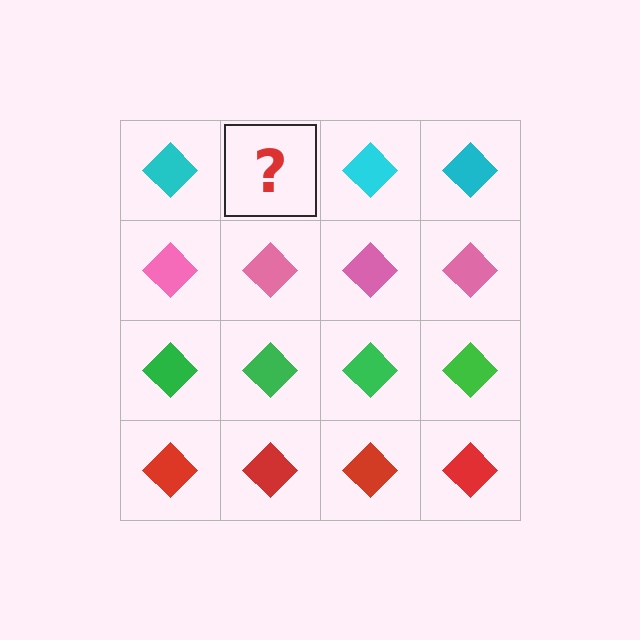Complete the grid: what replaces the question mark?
The question mark should be replaced with a cyan diamond.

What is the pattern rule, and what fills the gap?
The rule is that each row has a consistent color. The gap should be filled with a cyan diamond.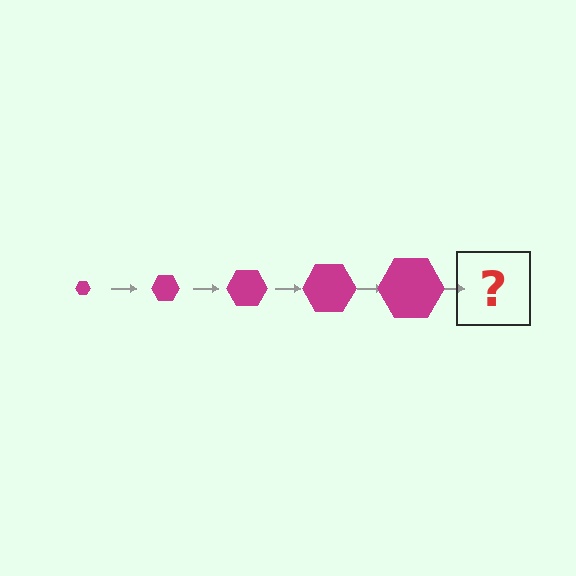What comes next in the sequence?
The next element should be a magenta hexagon, larger than the previous one.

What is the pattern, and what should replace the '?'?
The pattern is that the hexagon gets progressively larger each step. The '?' should be a magenta hexagon, larger than the previous one.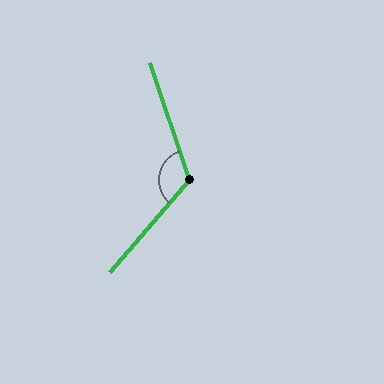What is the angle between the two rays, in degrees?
Approximately 121 degrees.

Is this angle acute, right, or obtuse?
It is obtuse.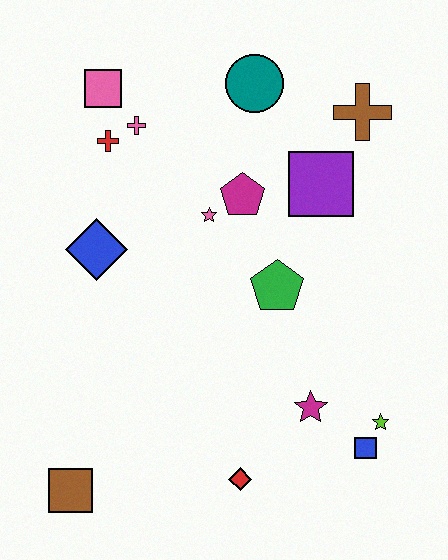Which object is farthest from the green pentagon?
The brown square is farthest from the green pentagon.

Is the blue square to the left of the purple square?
No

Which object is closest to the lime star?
The blue square is closest to the lime star.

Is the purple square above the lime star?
Yes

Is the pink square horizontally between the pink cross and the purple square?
No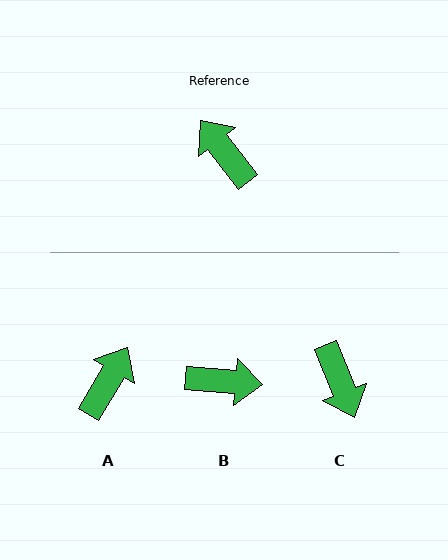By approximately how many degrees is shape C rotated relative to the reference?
Approximately 164 degrees counter-clockwise.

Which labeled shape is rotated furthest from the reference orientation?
C, about 164 degrees away.